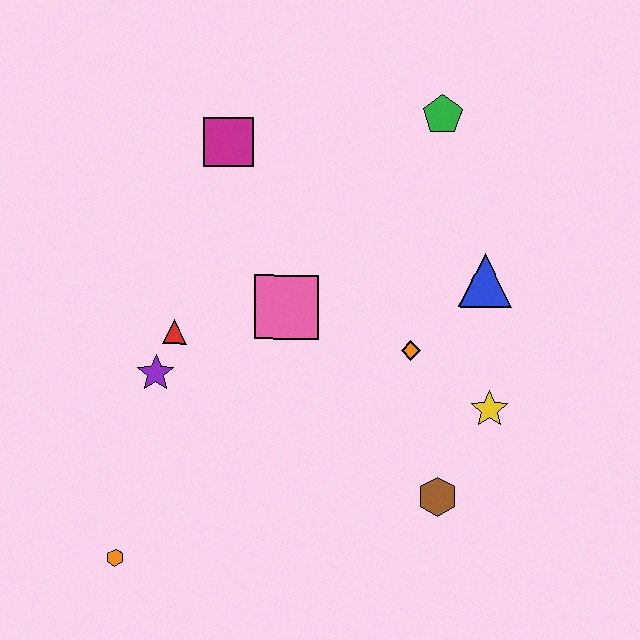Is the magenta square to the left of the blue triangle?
Yes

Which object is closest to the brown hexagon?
The yellow star is closest to the brown hexagon.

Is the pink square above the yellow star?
Yes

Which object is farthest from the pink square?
The orange hexagon is farthest from the pink square.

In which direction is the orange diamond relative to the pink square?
The orange diamond is to the right of the pink square.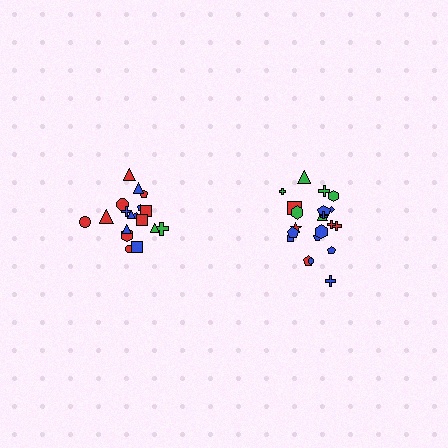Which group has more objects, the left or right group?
The right group.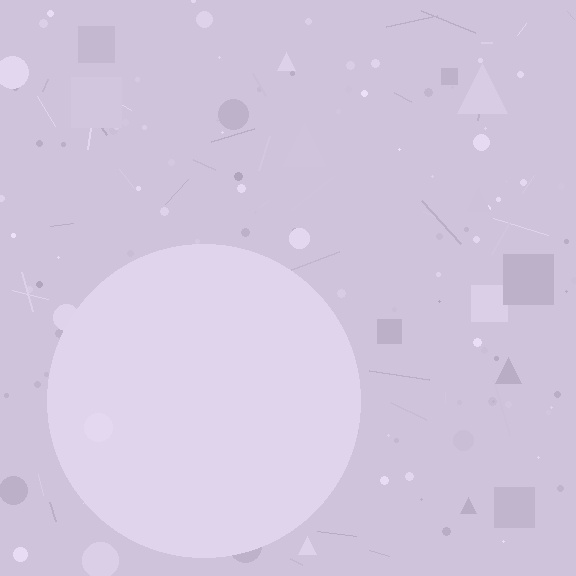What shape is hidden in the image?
A circle is hidden in the image.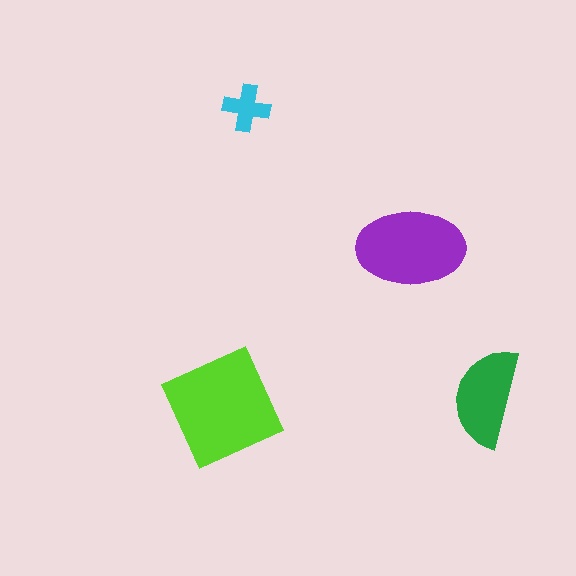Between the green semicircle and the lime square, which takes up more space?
The lime square.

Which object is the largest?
The lime square.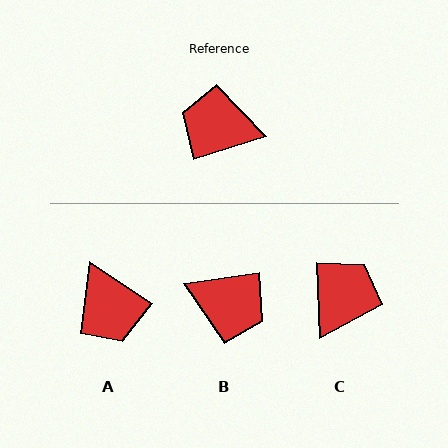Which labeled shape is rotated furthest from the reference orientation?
B, about 171 degrees away.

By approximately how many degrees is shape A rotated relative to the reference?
Approximately 129 degrees counter-clockwise.